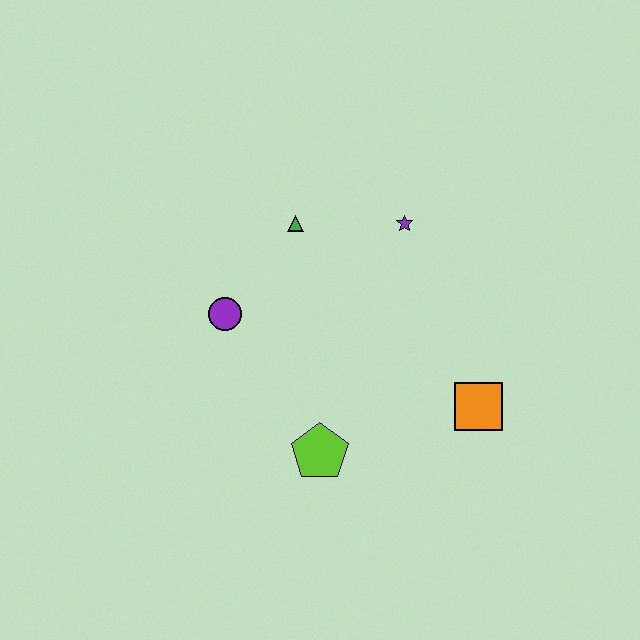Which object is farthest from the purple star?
The lime pentagon is farthest from the purple star.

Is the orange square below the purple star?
Yes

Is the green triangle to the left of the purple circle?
No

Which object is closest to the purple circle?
The green triangle is closest to the purple circle.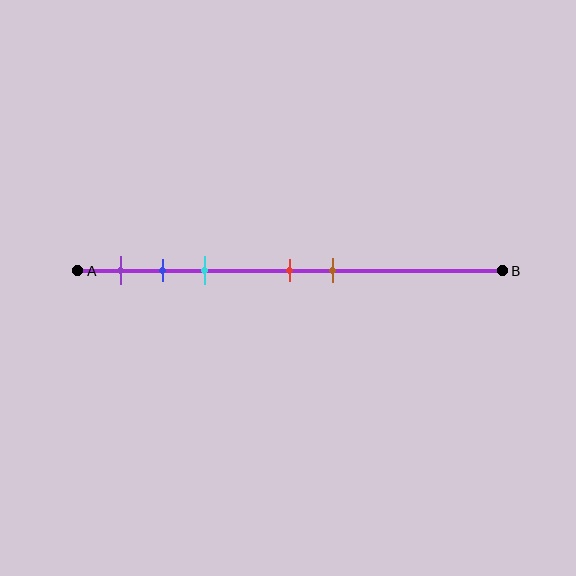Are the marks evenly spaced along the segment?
No, the marks are not evenly spaced.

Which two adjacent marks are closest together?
The blue and cyan marks are the closest adjacent pair.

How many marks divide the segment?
There are 5 marks dividing the segment.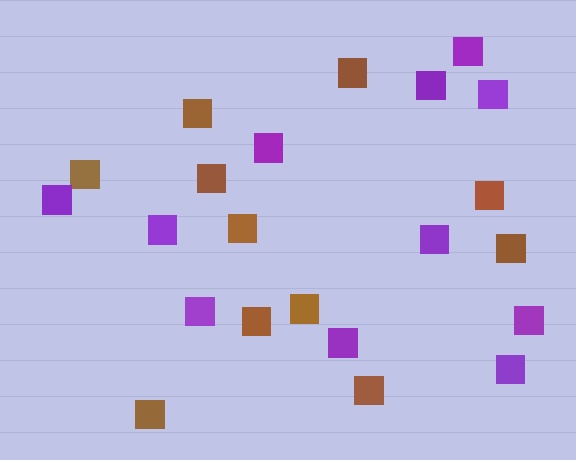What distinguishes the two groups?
There are 2 groups: one group of brown squares (11) and one group of purple squares (11).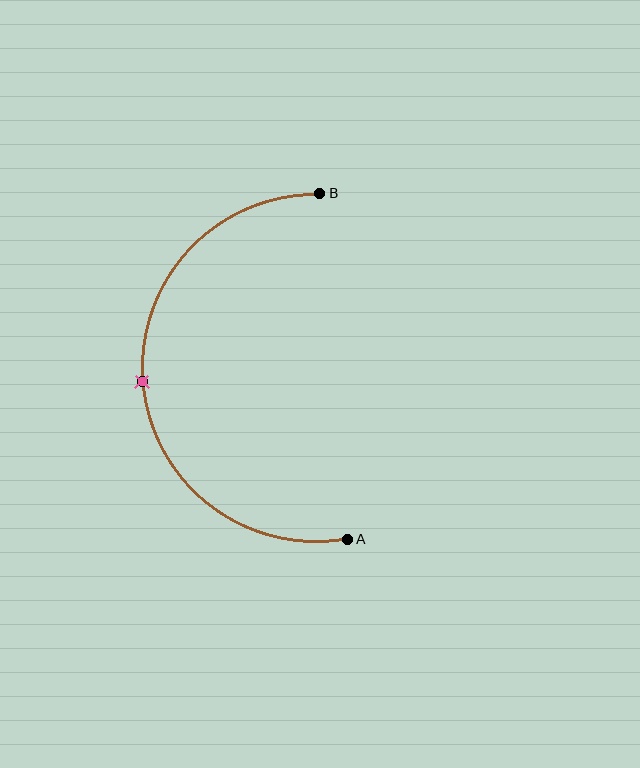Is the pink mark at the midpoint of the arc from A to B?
Yes. The pink mark lies on the arc at equal arc-length from both A and B — it is the arc midpoint.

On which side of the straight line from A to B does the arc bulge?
The arc bulges to the left of the straight line connecting A and B.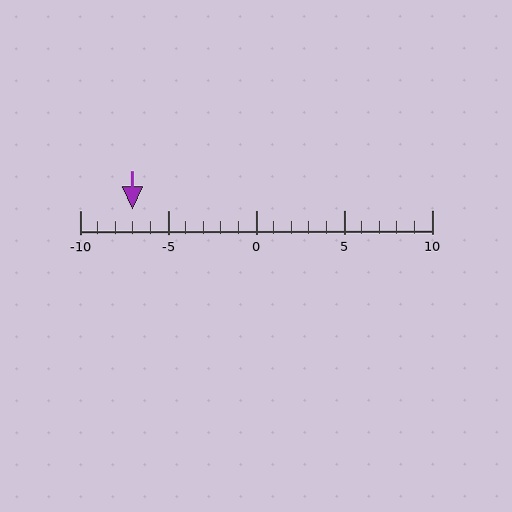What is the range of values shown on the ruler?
The ruler shows values from -10 to 10.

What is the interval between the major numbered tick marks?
The major tick marks are spaced 5 units apart.